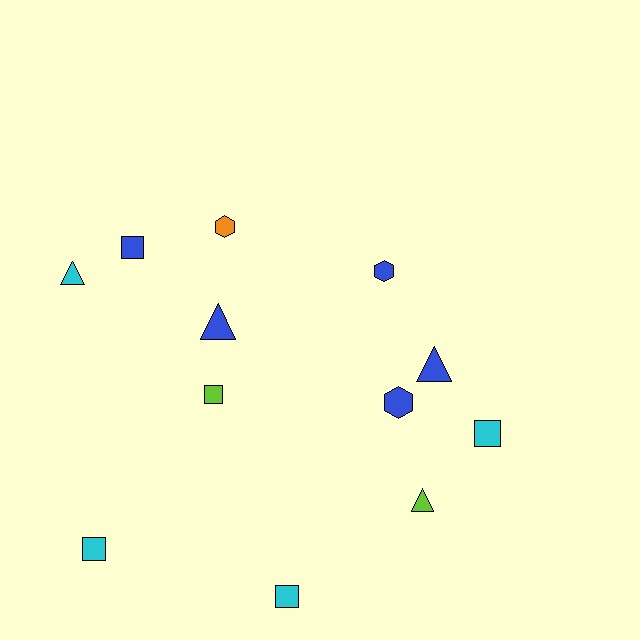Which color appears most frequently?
Blue, with 5 objects.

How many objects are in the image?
There are 12 objects.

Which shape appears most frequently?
Square, with 5 objects.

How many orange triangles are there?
There are no orange triangles.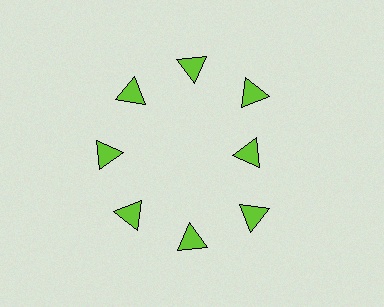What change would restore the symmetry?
The symmetry would be restored by moving it outward, back onto the ring so that all 8 triangles sit at equal angles and equal distance from the center.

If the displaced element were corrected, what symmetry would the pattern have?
It would have 8-fold rotational symmetry — the pattern would map onto itself every 45 degrees.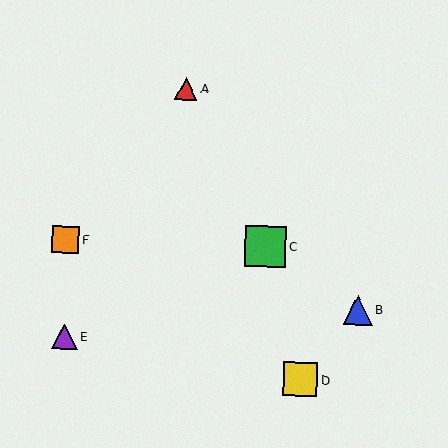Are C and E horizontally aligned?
No, C is at y≈246 and E is at y≈337.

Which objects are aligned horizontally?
Objects C, F are aligned horizontally.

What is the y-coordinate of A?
Object A is at y≈89.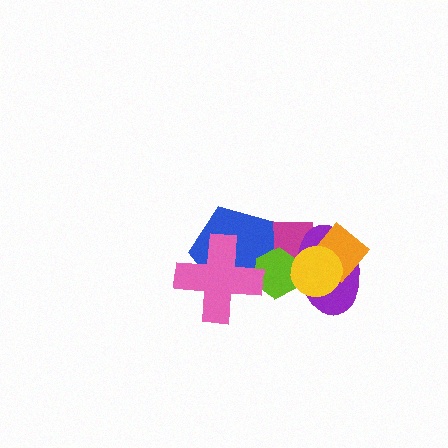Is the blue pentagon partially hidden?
Yes, it is partially covered by another shape.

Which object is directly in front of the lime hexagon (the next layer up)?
The purple ellipse is directly in front of the lime hexagon.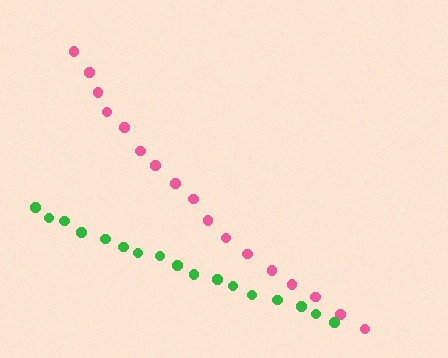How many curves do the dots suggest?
There are 2 distinct paths.